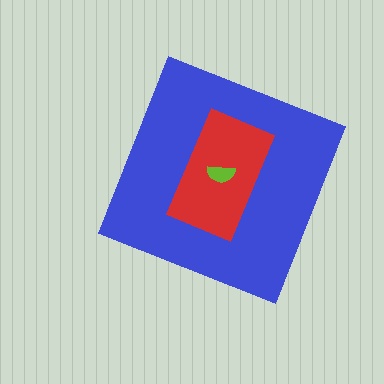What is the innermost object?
The lime semicircle.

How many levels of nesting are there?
3.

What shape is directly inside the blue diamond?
The red rectangle.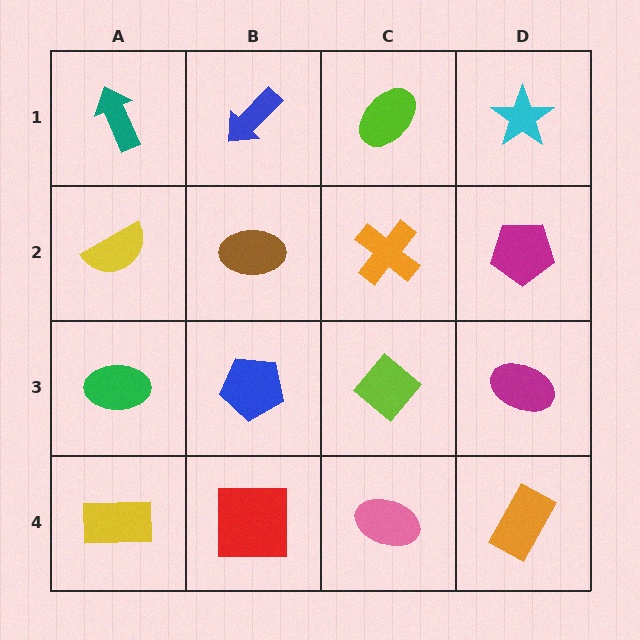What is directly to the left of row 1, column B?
A teal arrow.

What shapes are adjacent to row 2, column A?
A teal arrow (row 1, column A), a green ellipse (row 3, column A), a brown ellipse (row 2, column B).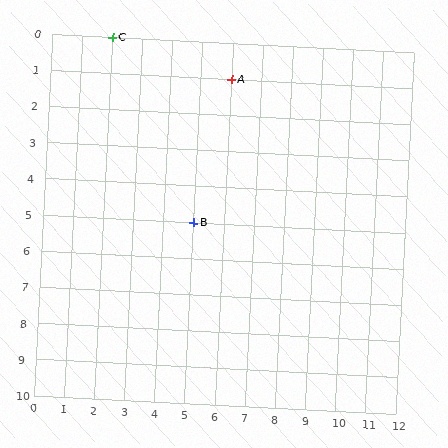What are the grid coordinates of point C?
Point C is at grid coordinates (2, 0).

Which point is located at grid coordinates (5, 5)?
Point B is at (5, 5).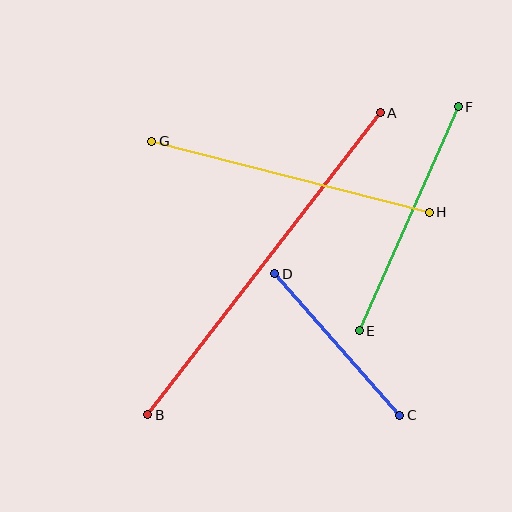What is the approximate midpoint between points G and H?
The midpoint is at approximately (291, 177) pixels.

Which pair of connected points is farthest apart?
Points A and B are farthest apart.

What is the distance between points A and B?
The distance is approximately 381 pixels.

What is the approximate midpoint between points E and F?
The midpoint is at approximately (409, 219) pixels.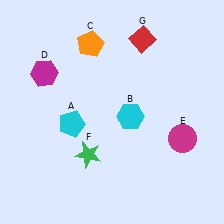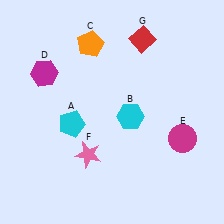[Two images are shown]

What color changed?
The star (F) changed from green in Image 1 to pink in Image 2.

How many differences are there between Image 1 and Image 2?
There is 1 difference between the two images.